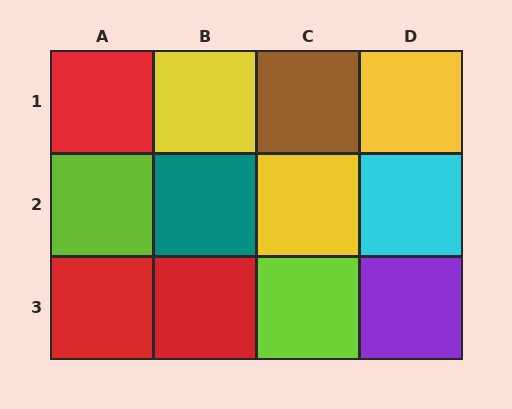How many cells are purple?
1 cell is purple.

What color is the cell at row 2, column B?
Teal.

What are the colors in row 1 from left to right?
Red, yellow, brown, yellow.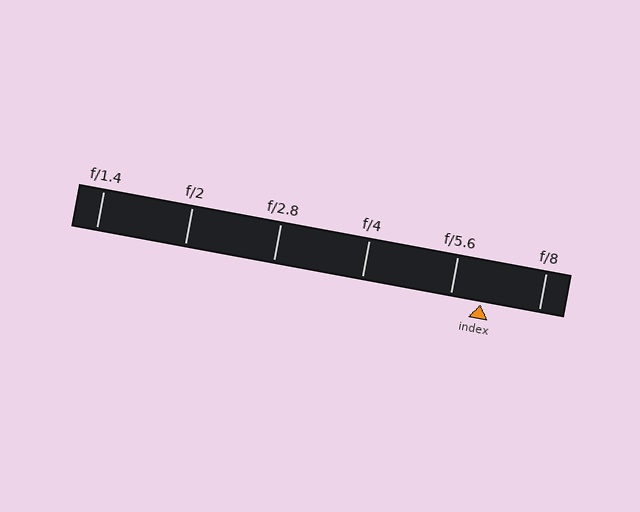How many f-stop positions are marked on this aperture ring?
There are 6 f-stop positions marked.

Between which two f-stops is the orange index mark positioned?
The index mark is between f/5.6 and f/8.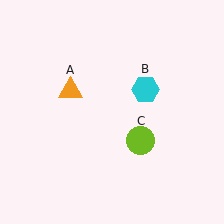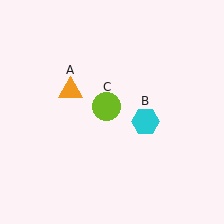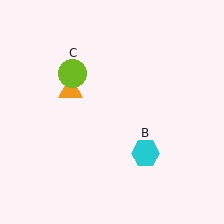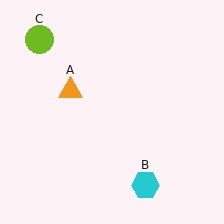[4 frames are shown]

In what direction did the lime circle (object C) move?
The lime circle (object C) moved up and to the left.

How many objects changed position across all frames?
2 objects changed position: cyan hexagon (object B), lime circle (object C).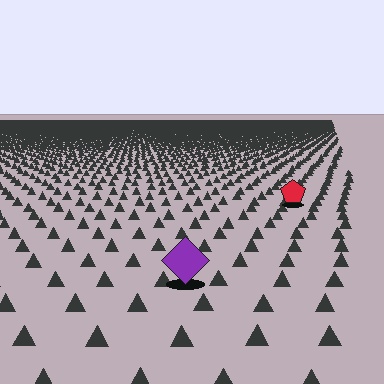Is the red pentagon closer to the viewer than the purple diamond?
No. The purple diamond is closer — you can tell from the texture gradient: the ground texture is coarser near it.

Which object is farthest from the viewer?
The red pentagon is farthest from the viewer. It appears smaller and the ground texture around it is denser.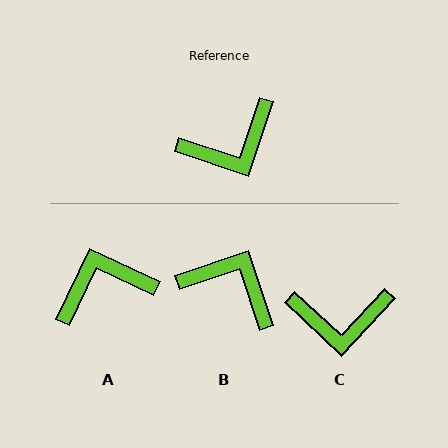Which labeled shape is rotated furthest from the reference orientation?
A, about 174 degrees away.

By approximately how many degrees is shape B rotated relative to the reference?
Approximately 127 degrees counter-clockwise.